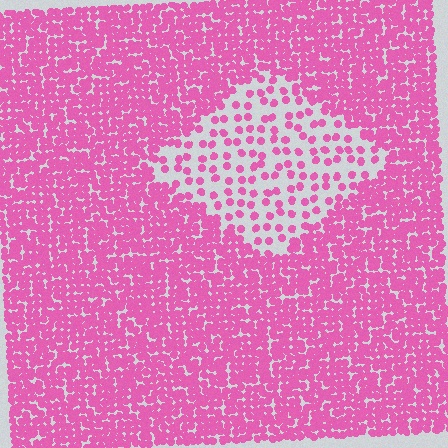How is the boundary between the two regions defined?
The boundary is defined by a change in element density (approximately 3.0x ratio). All elements are the same color, size, and shape.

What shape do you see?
I see a diamond.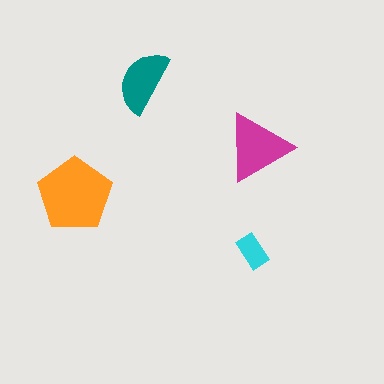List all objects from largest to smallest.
The orange pentagon, the magenta triangle, the teal semicircle, the cyan rectangle.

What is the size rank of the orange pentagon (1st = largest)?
1st.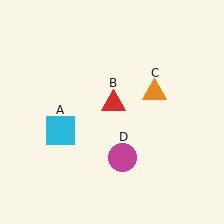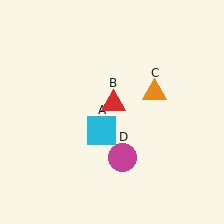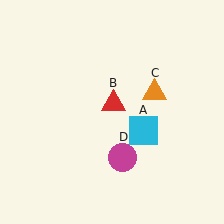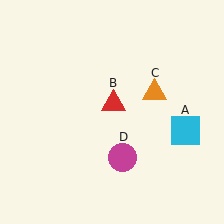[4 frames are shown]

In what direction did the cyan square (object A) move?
The cyan square (object A) moved right.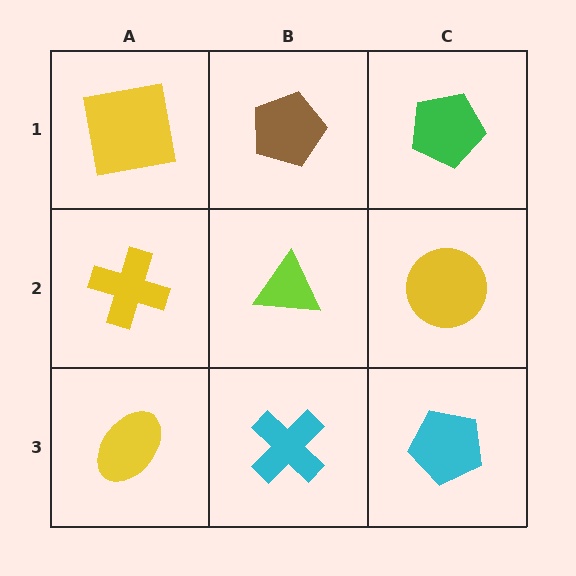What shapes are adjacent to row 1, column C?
A yellow circle (row 2, column C), a brown pentagon (row 1, column B).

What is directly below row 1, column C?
A yellow circle.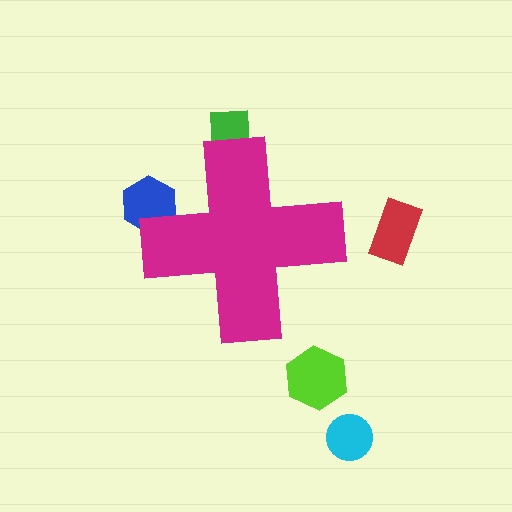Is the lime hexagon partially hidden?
No, the lime hexagon is fully visible.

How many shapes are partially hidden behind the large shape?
2 shapes are partially hidden.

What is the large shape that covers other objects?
A magenta cross.